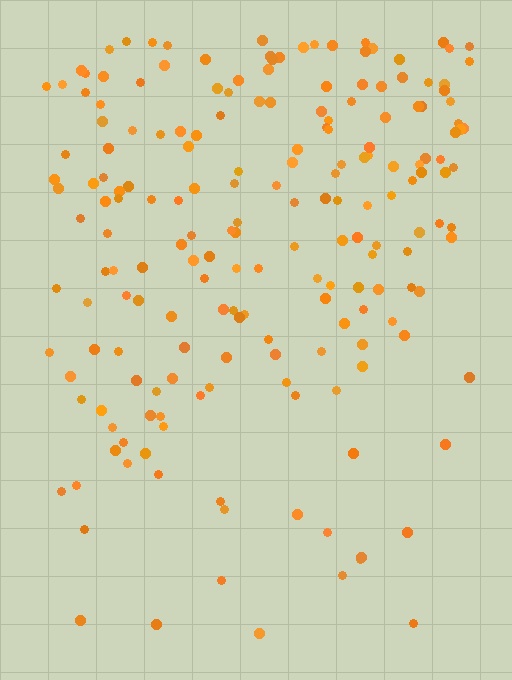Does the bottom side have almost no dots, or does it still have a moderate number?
Still a moderate number, just noticeably fewer than the top.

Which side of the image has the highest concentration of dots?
The top.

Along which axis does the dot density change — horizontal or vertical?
Vertical.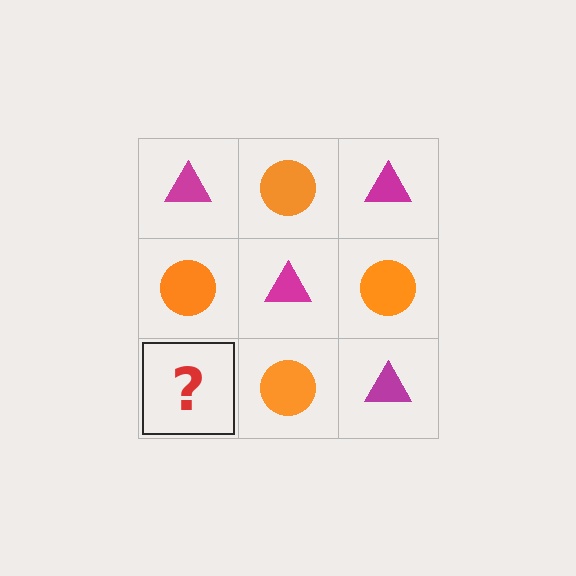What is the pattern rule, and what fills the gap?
The rule is that it alternates magenta triangle and orange circle in a checkerboard pattern. The gap should be filled with a magenta triangle.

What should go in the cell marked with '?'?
The missing cell should contain a magenta triangle.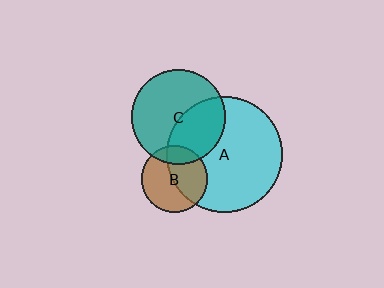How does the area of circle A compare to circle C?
Approximately 1.5 times.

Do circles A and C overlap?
Yes.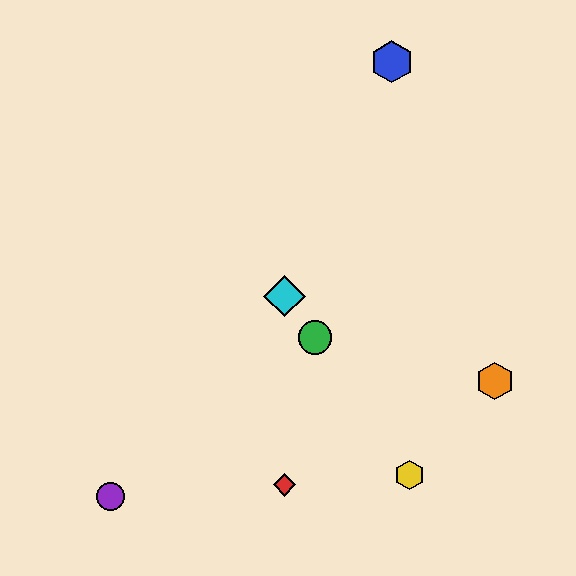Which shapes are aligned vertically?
The red diamond, the cyan diamond are aligned vertically.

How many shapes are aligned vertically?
2 shapes (the red diamond, the cyan diamond) are aligned vertically.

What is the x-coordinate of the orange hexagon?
The orange hexagon is at x≈495.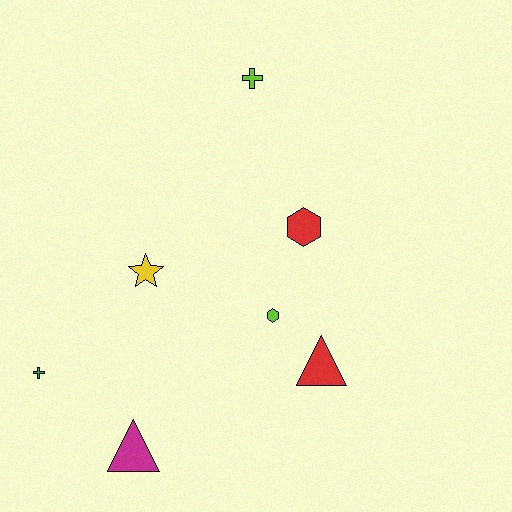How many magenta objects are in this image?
There is 1 magenta object.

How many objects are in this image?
There are 7 objects.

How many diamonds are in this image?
There are no diamonds.